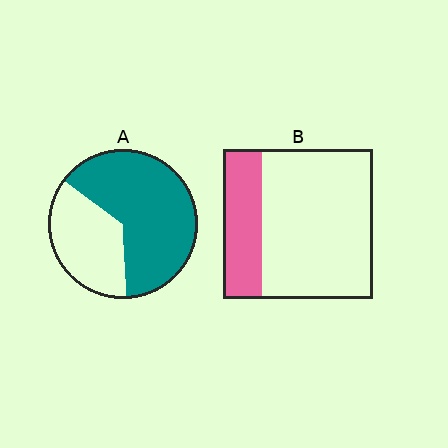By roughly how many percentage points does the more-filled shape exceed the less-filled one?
By roughly 40 percentage points (A over B).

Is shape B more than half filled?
No.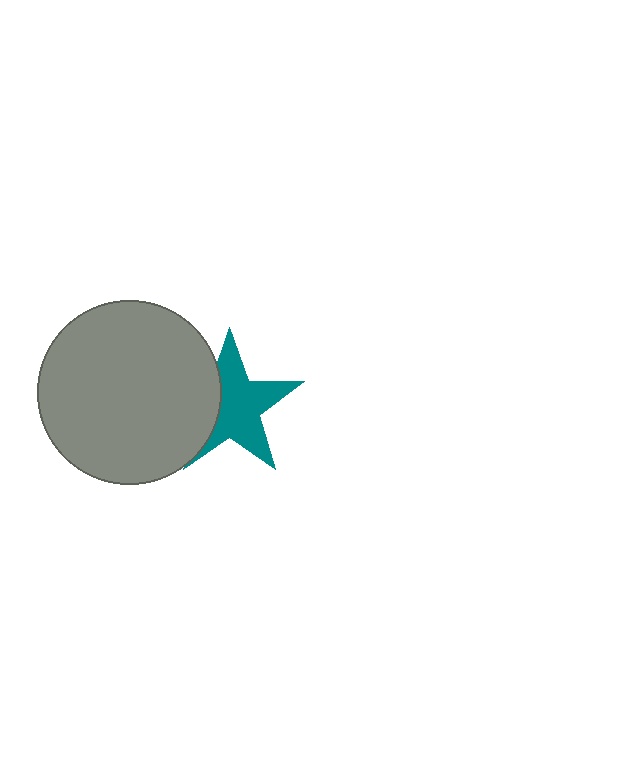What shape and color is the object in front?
The object in front is a gray circle.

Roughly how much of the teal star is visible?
Most of it is visible (roughly 68%).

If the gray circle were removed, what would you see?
You would see the complete teal star.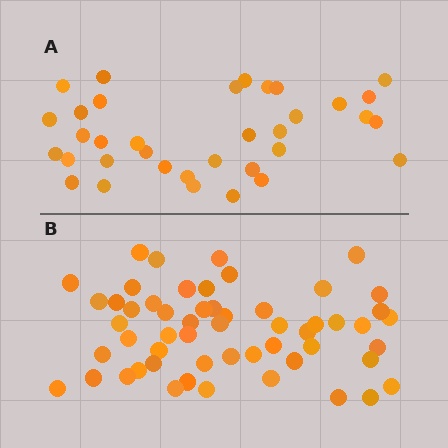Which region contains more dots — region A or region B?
Region B (the bottom region) has more dots.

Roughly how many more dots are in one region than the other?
Region B has approximately 20 more dots than region A.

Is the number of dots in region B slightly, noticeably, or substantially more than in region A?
Region B has substantially more. The ratio is roughly 1.6 to 1.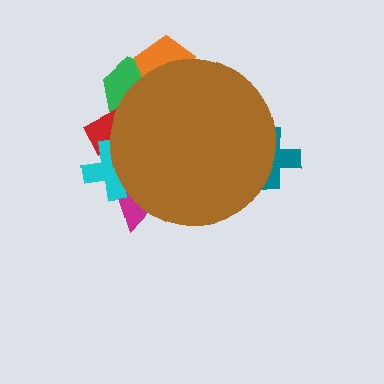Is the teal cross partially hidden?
Yes, the teal cross is partially hidden behind the brown circle.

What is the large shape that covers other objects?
A brown circle.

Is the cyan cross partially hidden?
Yes, the cyan cross is partially hidden behind the brown circle.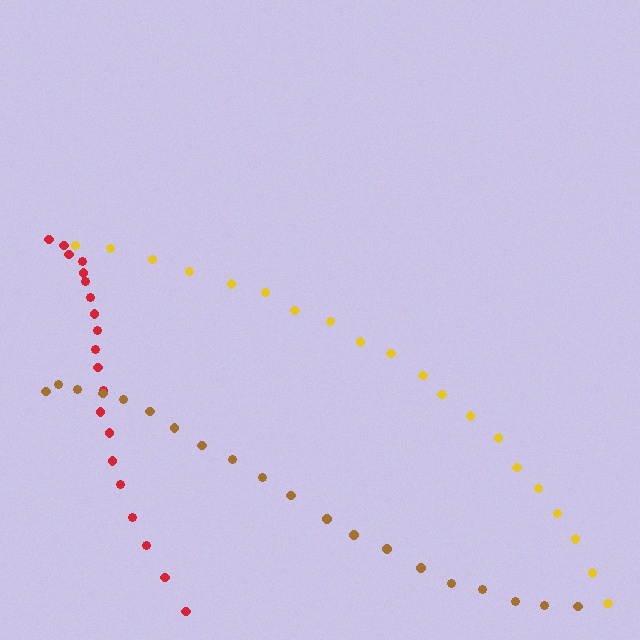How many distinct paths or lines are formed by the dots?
There are 3 distinct paths.